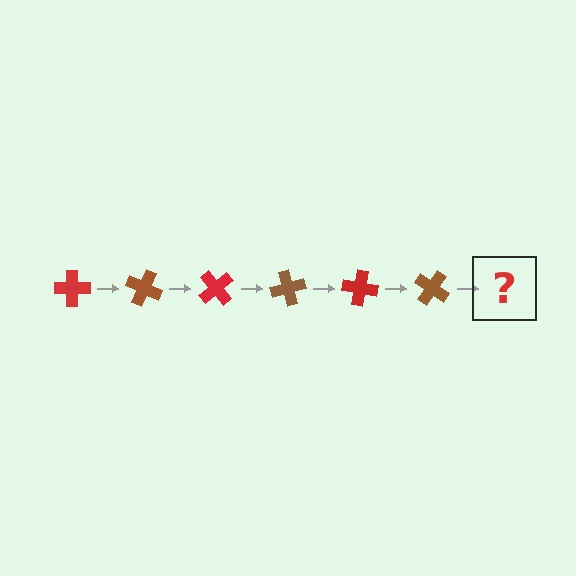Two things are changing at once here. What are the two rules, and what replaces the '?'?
The two rules are that it rotates 25 degrees each step and the color cycles through red and brown. The '?' should be a red cross, rotated 150 degrees from the start.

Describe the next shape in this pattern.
It should be a red cross, rotated 150 degrees from the start.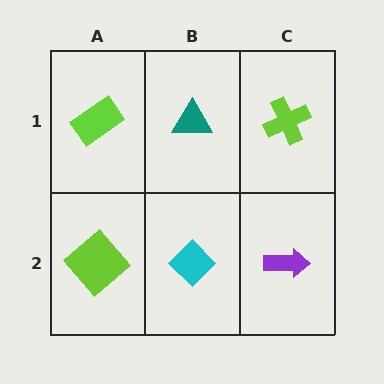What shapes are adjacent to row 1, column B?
A cyan diamond (row 2, column B), a lime rectangle (row 1, column A), a lime cross (row 1, column C).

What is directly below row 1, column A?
A lime diamond.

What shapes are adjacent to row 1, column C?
A purple arrow (row 2, column C), a teal triangle (row 1, column B).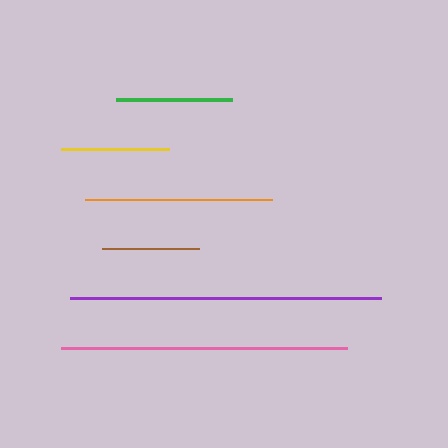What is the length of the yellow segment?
The yellow segment is approximately 108 pixels long.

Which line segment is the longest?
The purple line is the longest at approximately 311 pixels.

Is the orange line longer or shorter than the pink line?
The pink line is longer than the orange line.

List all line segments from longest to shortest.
From longest to shortest: purple, pink, orange, green, yellow, brown.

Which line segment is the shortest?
The brown line is the shortest at approximately 97 pixels.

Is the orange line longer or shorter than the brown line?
The orange line is longer than the brown line.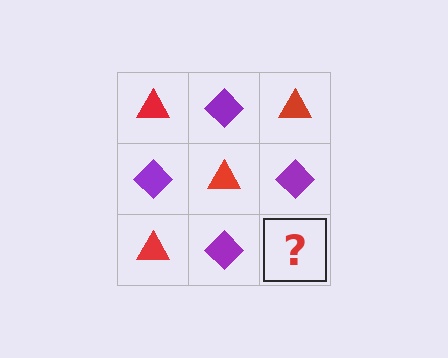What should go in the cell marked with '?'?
The missing cell should contain a red triangle.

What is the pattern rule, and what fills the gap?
The rule is that it alternates red triangle and purple diamond in a checkerboard pattern. The gap should be filled with a red triangle.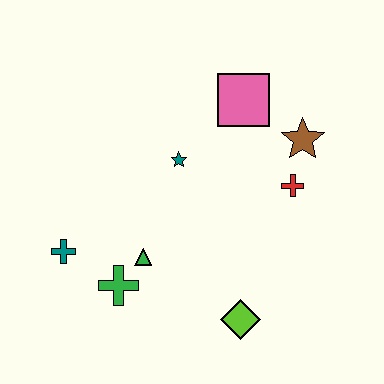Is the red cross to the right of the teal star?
Yes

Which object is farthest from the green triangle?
The brown star is farthest from the green triangle.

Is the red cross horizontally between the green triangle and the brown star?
Yes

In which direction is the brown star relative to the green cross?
The brown star is to the right of the green cross.